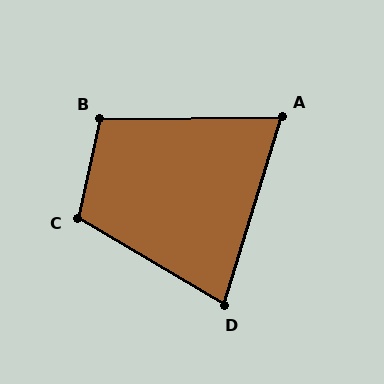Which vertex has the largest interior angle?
C, at approximately 108 degrees.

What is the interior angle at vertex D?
Approximately 77 degrees (acute).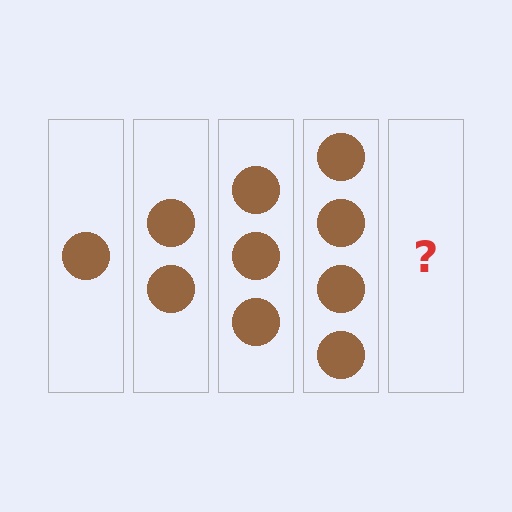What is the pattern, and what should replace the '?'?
The pattern is that each step adds one more circle. The '?' should be 5 circles.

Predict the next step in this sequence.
The next step is 5 circles.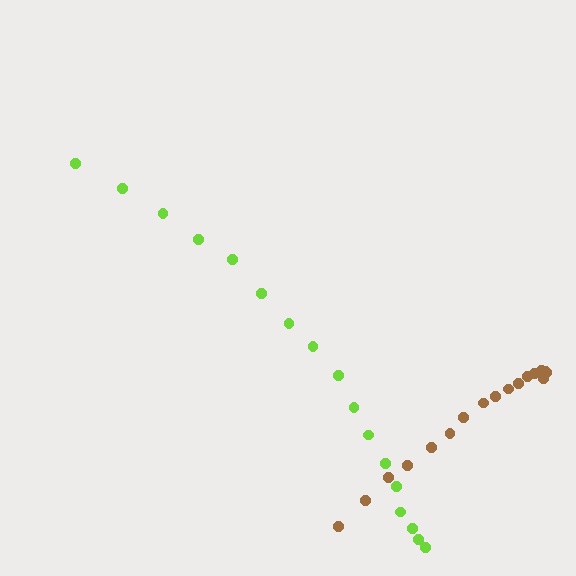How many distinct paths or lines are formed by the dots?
There are 2 distinct paths.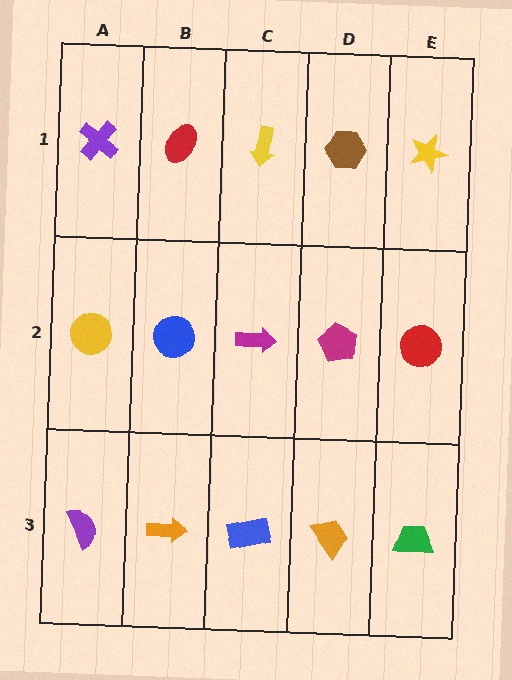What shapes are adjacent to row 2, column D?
A brown hexagon (row 1, column D), an orange trapezoid (row 3, column D), a magenta arrow (row 2, column C), a red circle (row 2, column E).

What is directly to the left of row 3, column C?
An orange arrow.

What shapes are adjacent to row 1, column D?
A magenta pentagon (row 2, column D), a yellow arrow (row 1, column C), a yellow star (row 1, column E).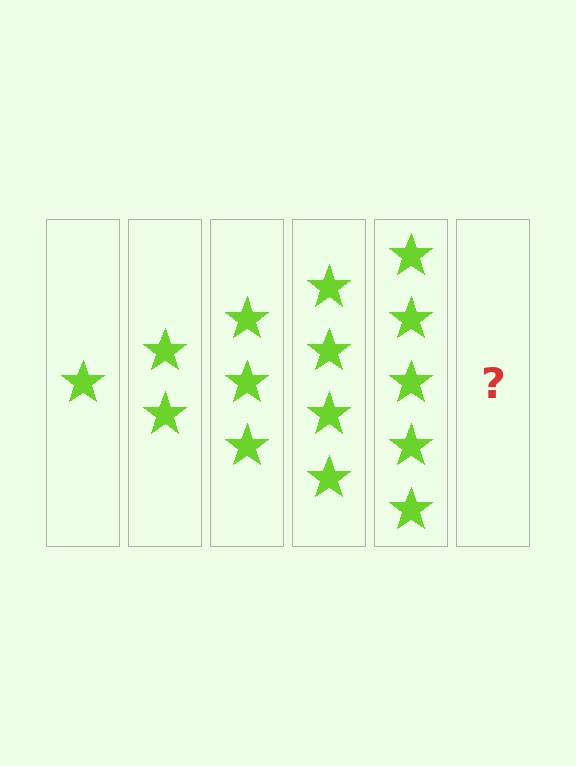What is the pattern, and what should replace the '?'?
The pattern is that each step adds one more star. The '?' should be 6 stars.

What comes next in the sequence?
The next element should be 6 stars.